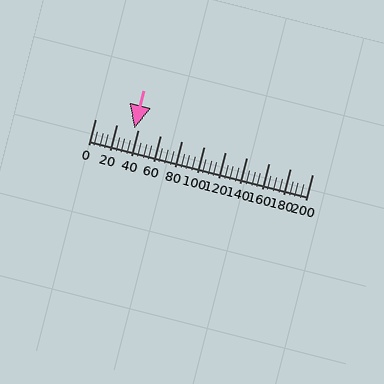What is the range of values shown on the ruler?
The ruler shows values from 0 to 200.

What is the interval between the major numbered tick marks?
The major tick marks are spaced 20 units apart.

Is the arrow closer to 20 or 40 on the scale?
The arrow is closer to 40.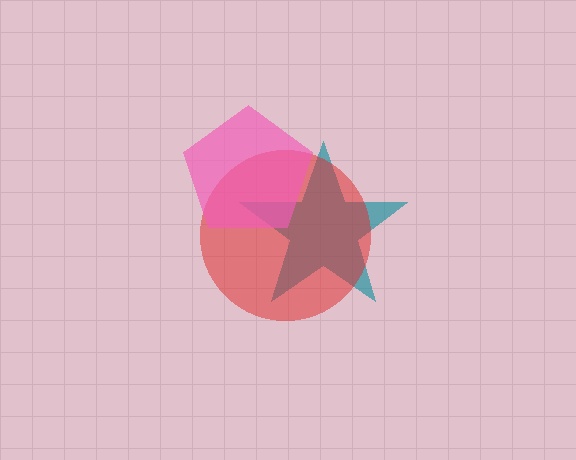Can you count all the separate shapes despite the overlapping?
Yes, there are 3 separate shapes.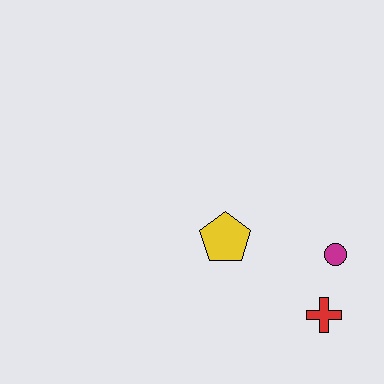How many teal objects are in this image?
There are no teal objects.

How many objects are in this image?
There are 3 objects.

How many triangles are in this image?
There are no triangles.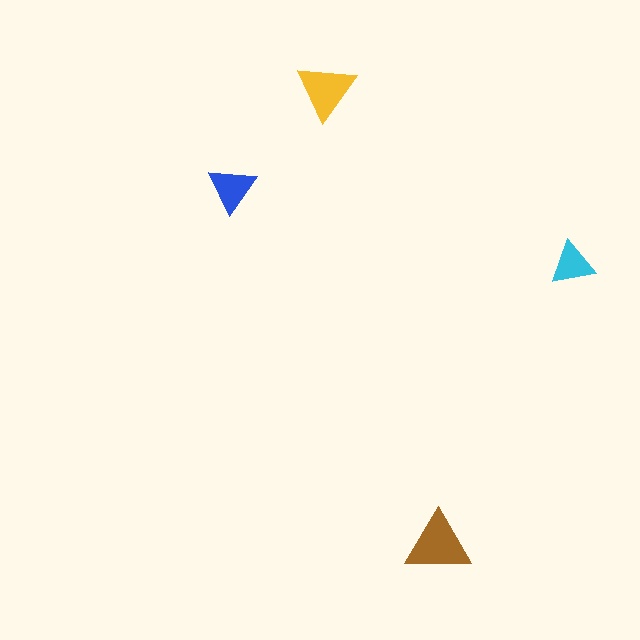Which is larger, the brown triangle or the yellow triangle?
The brown one.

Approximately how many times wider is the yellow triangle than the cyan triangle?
About 1.5 times wider.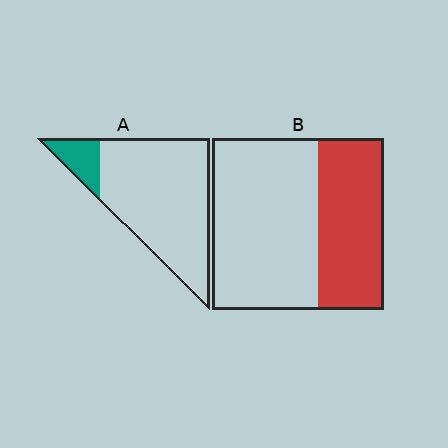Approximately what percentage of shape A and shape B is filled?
A is approximately 15% and B is approximately 40%.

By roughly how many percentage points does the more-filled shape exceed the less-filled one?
By roughly 25 percentage points (B over A).